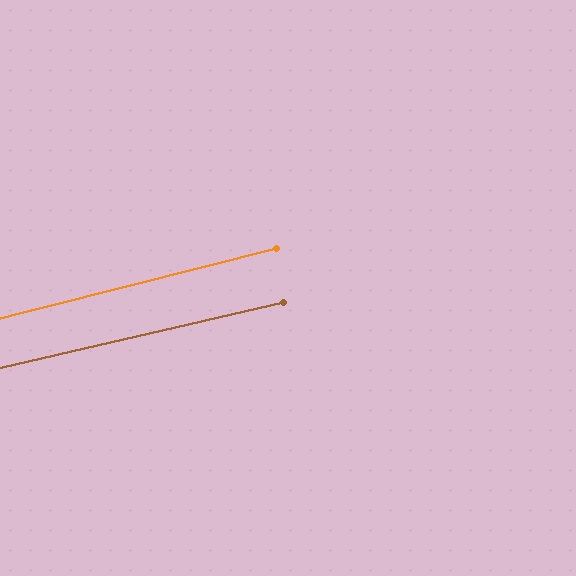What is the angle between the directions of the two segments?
Approximately 1 degree.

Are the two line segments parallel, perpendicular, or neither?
Parallel — their directions differ by only 1.2°.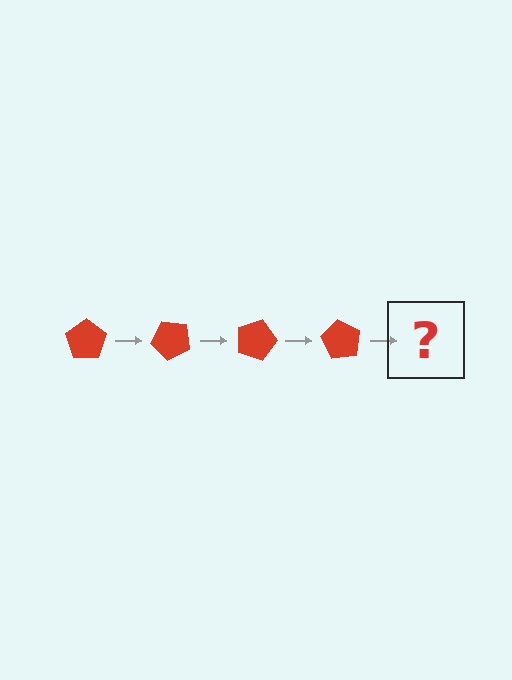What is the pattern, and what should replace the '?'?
The pattern is that the pentagon rotates 45 degrees each step. The '?' should be a red pentagon rotated 180 degrees.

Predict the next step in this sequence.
The next step is a red pentagon rotated 180 degrees.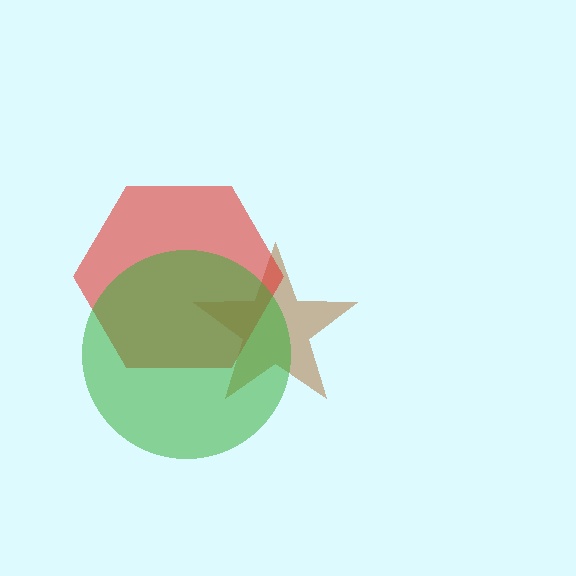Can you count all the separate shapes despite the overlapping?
Yes, there are 3 separate shapes.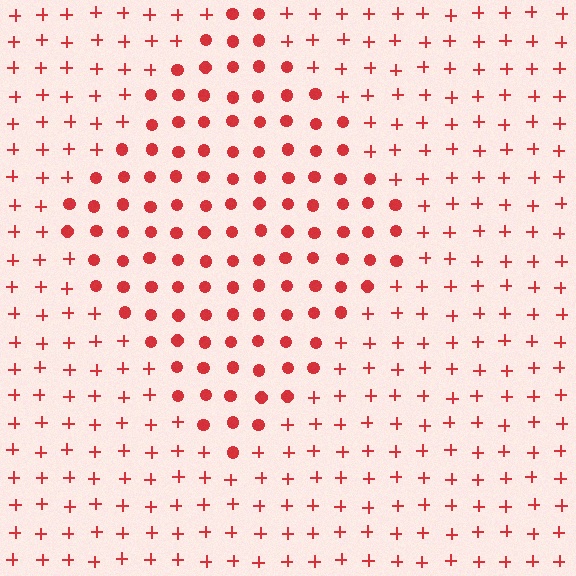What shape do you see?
I see a diamond.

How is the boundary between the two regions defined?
The boundary is defined by a change in element shape: circles inside vs. plus signs outside. All elements share the same color and spacing.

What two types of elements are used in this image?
The image uses circles inside the diamond region and plus signs outside it.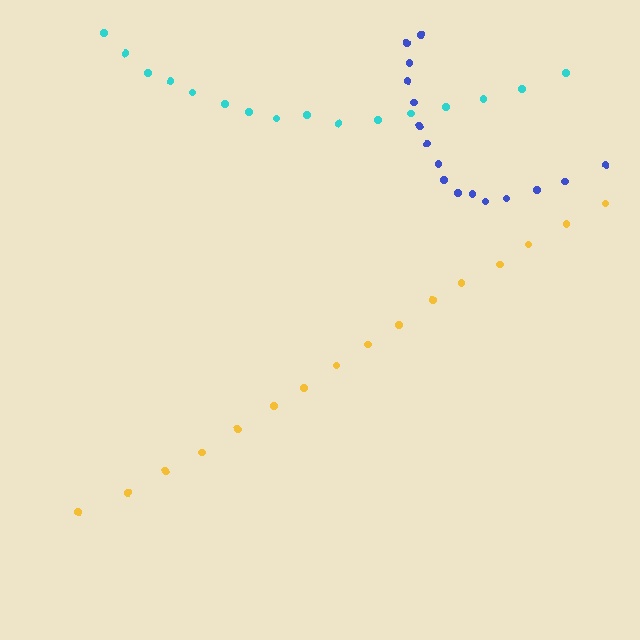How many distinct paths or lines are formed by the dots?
There are 3 distinct paths.